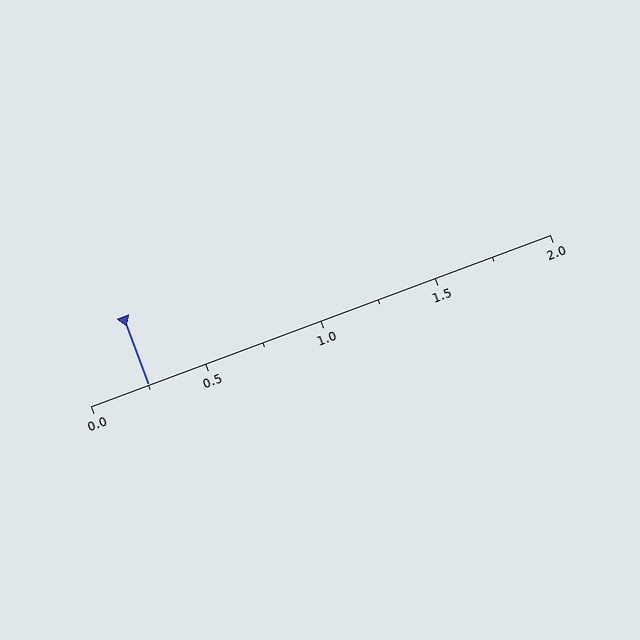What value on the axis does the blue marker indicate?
The marker indicates approximately 0.25.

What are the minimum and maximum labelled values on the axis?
The axis runs from 0.0 to 2.0.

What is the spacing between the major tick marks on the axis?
The major ticks are spaced 0.5 apart.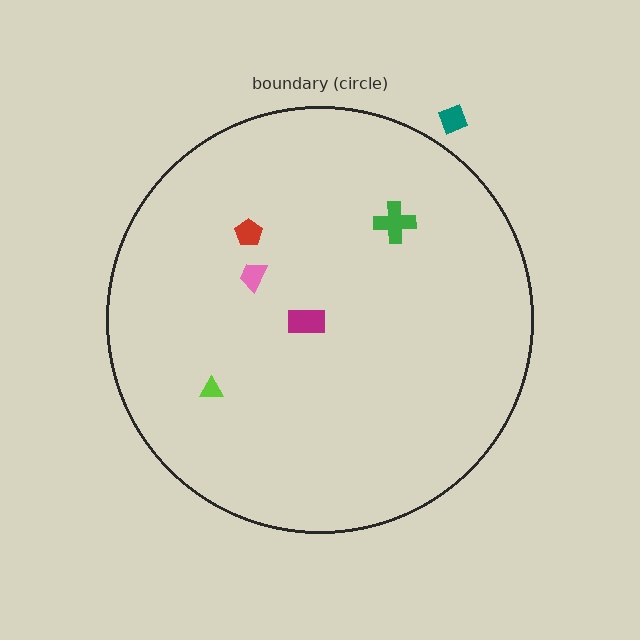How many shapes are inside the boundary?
5 inside, 1 outside.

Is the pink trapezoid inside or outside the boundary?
Inside.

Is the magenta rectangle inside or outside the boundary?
Inside.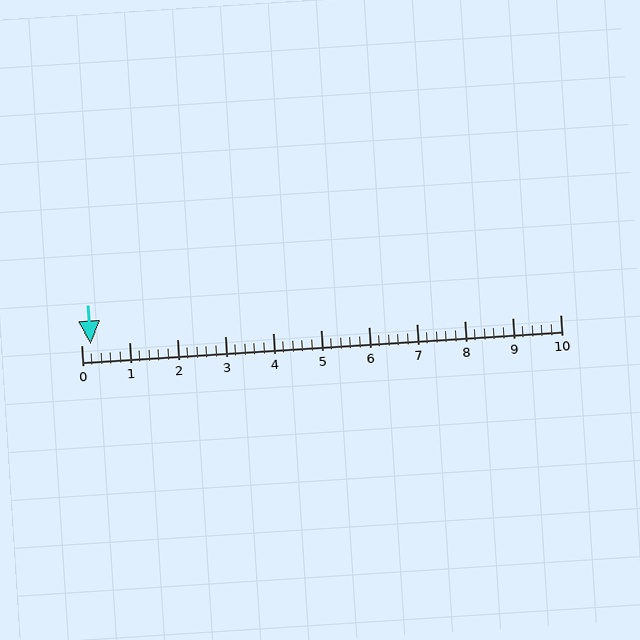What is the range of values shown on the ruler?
The ruler shows values from 0 to 10.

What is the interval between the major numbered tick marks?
The major tick marks are spaced 1 units apart.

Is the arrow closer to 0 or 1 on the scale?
The arrow is closer to 0.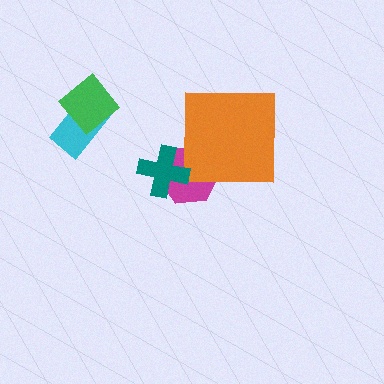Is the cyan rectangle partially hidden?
Yes, it is partially covered by another shape.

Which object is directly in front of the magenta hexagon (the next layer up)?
The orange square is directly in front of the magenta hexagon.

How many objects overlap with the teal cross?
1 object overlaps with the teal cross.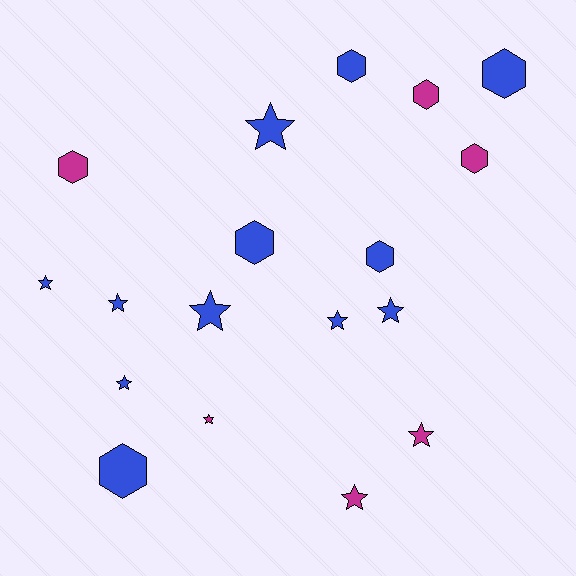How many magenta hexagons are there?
There are 3 magenta hexagons.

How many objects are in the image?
There are 18 objects.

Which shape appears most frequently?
Star, with 10 objects.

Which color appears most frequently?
Blue, with 12 objects.